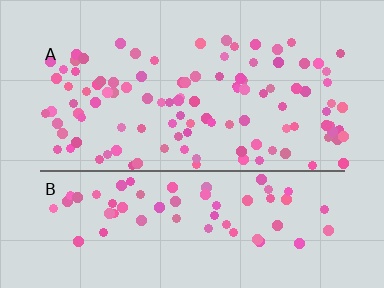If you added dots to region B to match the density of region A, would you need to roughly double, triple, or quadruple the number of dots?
Approximately double.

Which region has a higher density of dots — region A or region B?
A (the top).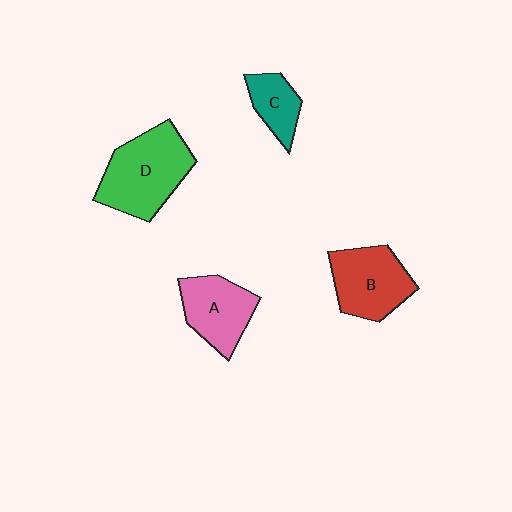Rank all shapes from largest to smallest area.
From largest to smallest: D (green), B (red), A (pink), C (teal).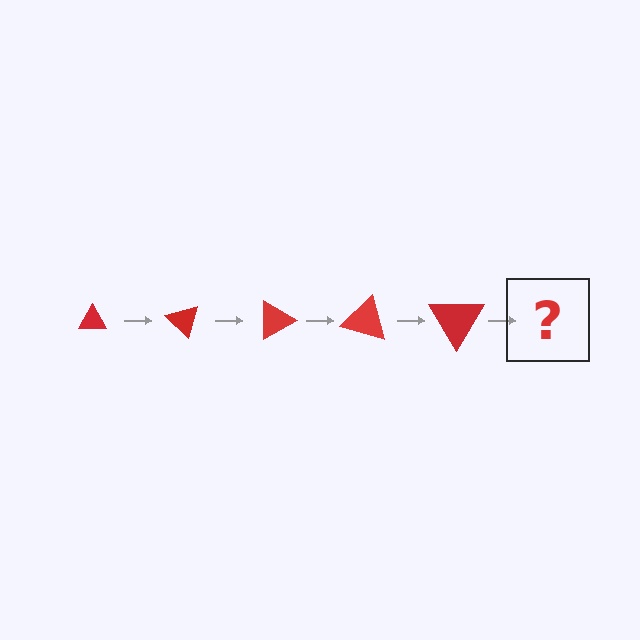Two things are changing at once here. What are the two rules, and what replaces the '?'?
The two rules are that the triangle grows larger each step and it rotates 45 degrees each step. The '?' should be a triangle, larger than the previous one and rotated 225 degrees from the start.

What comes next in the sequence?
The next element should be a triangle, larger than the previous one and rotated 225 degrees from the start.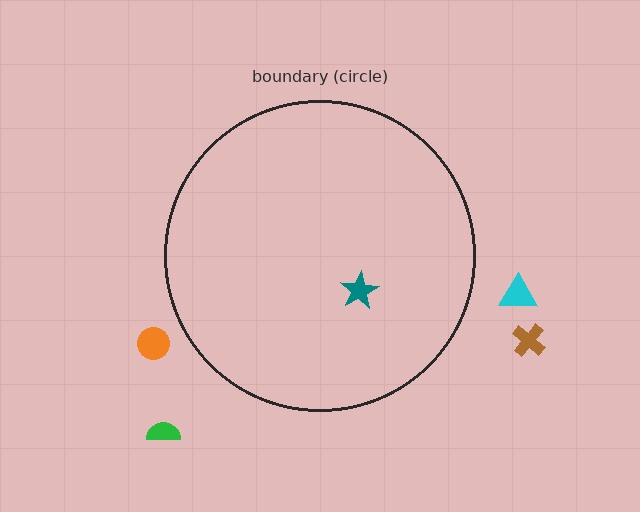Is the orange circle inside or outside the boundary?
Outside.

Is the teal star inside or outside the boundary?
Inside.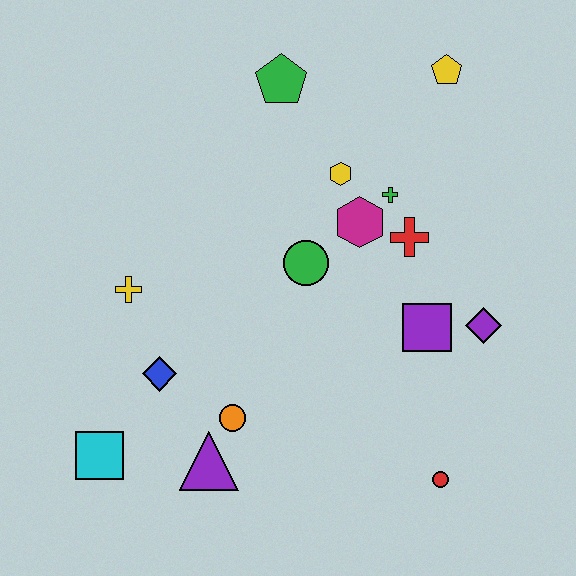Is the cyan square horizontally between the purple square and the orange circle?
No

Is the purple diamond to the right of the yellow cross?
Yes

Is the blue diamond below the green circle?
Yes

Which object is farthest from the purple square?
The cyan square is farthest from the purple square.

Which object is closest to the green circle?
The magenta hexagon is closest to the green circle.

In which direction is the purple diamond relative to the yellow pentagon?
The purple diamond is below the yellow pentagon.